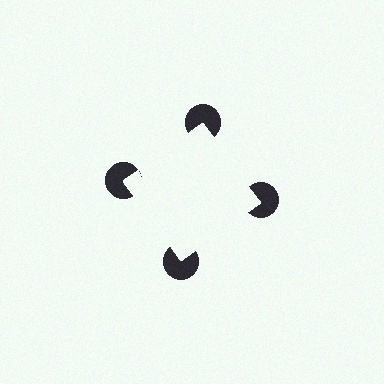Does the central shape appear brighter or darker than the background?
It typically appears slightly brighter than the background, even though no actual brightness change is drawn.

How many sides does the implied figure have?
4 sides.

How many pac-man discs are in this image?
There are 4 — one at each vertex of the illusory square.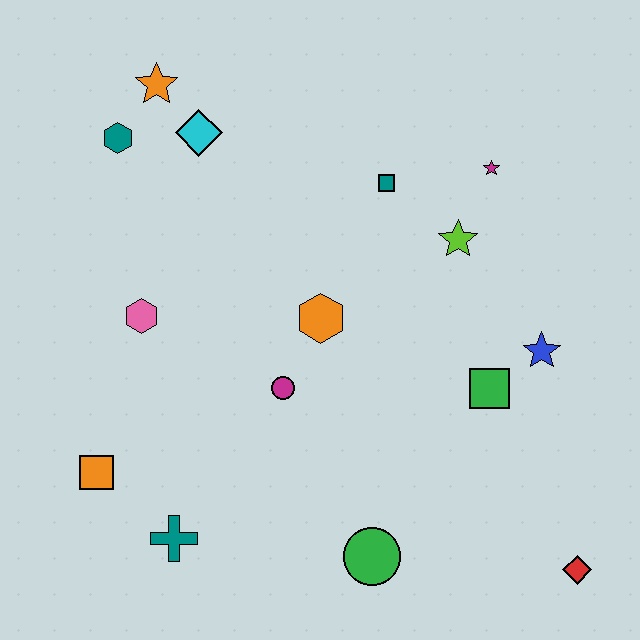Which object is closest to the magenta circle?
The orange hexagon is closest to the magenta circle.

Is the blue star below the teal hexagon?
Yes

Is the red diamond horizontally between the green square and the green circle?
No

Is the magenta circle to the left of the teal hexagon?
No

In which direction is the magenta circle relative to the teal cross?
The magenta circle is above the teal cross.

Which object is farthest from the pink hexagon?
The red diamond is farthest from the pink hexagon.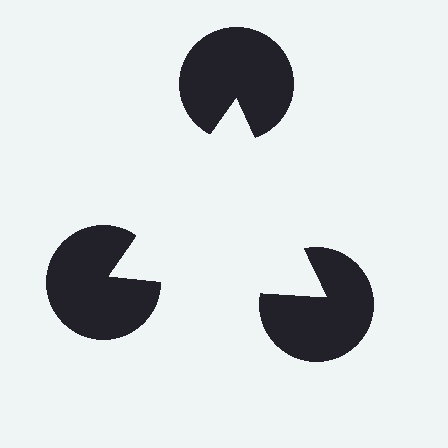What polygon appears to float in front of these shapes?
An illusory triangle — its edges are inferred from the aligned wedge cuts in the pac-man discs, not physically drawn.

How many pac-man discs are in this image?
There are 3 — one at each vertex of the illusory triangle.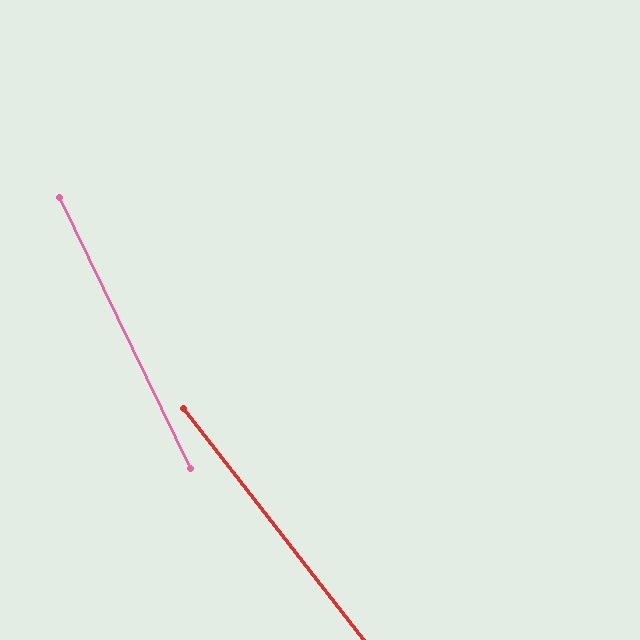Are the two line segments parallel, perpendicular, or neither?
Neither parallel nor perpendicular — they differ by about 12°.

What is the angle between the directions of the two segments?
Approximately 12 degrees.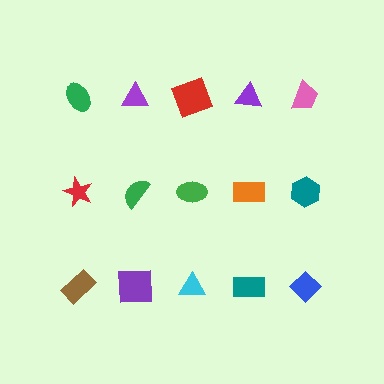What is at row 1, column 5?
A pink trapezoid.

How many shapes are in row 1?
5 shapes.